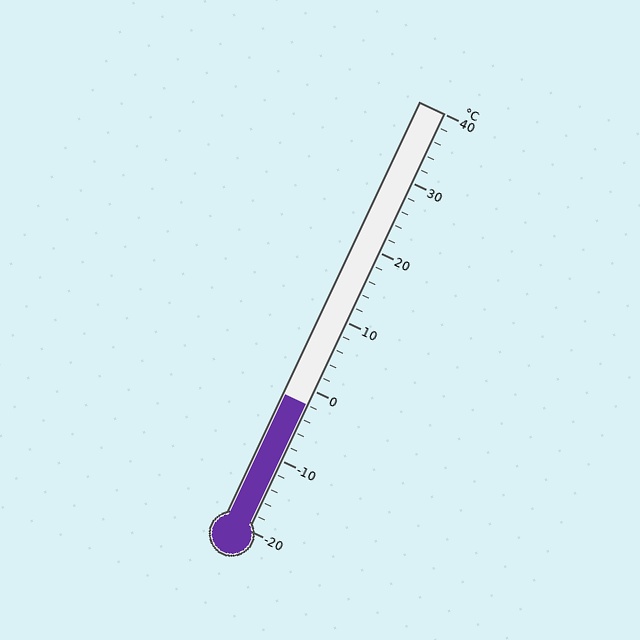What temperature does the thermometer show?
The thermometer shows approximately -2°C.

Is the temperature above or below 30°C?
The temperature is below 30°C.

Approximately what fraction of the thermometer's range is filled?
The thermometer is filled to approximately 30% of its range.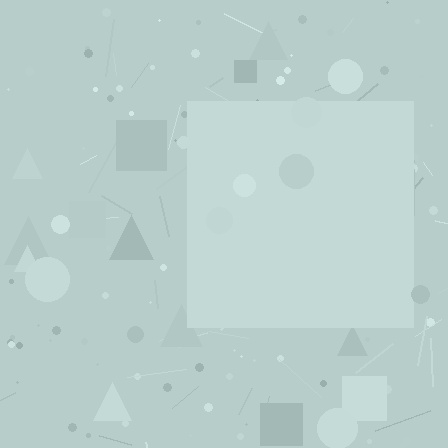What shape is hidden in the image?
A square is hidden in the image.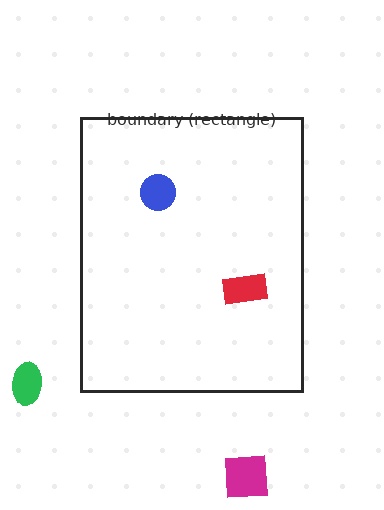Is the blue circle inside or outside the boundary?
Inside.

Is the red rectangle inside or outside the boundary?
Inside.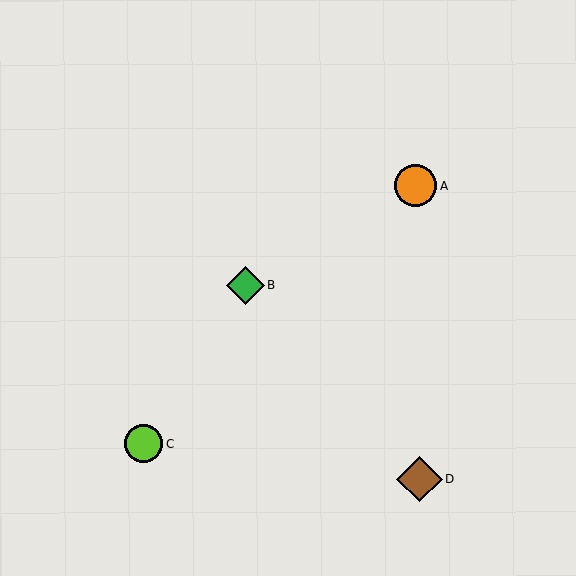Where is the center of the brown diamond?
The center of the brown diamond is at (420, 479).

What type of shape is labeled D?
Shape D is a brown diamond.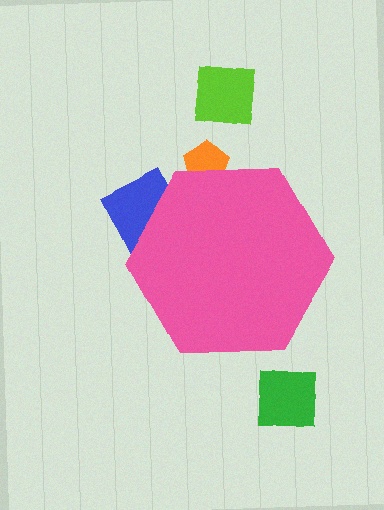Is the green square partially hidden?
No, the green square is fully visible.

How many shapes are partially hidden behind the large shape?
2 shapes are partially hidden.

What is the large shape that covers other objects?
A pink hexagon.